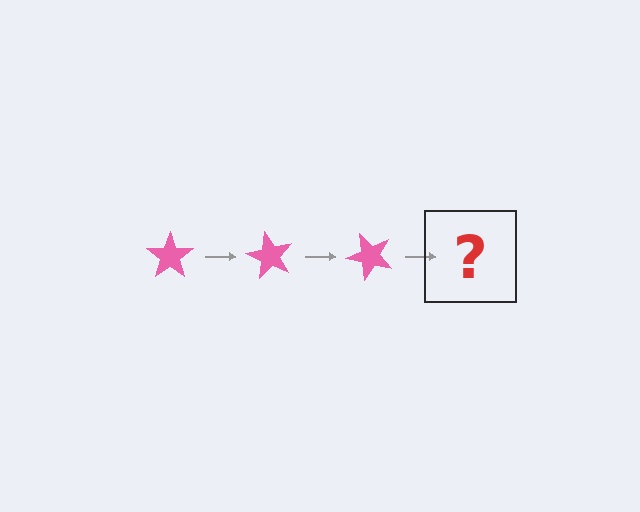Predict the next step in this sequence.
The next step is a pink star rotated 180 degrees.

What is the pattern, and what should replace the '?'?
The pattern is that the star rotates 60 degrees each step. The '?' should be a pink star rotated 180 degrees.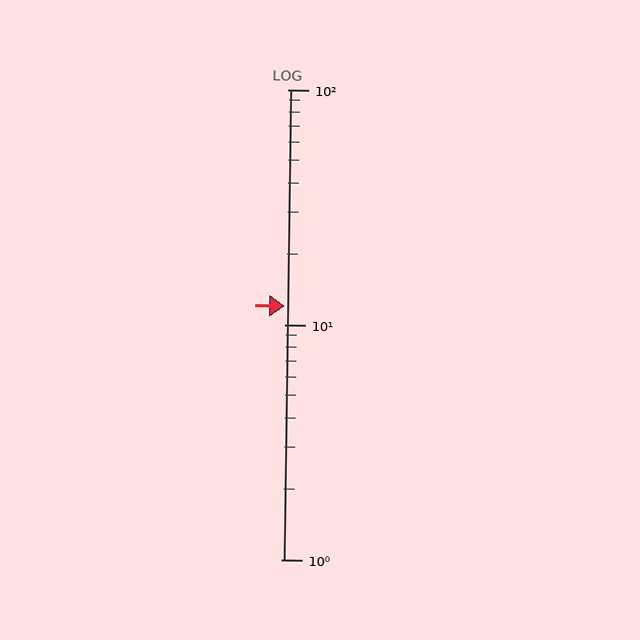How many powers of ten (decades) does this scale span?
The scale spans 2 decades, from 1 to 100.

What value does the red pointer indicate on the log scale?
The pointer indicates approximately 12.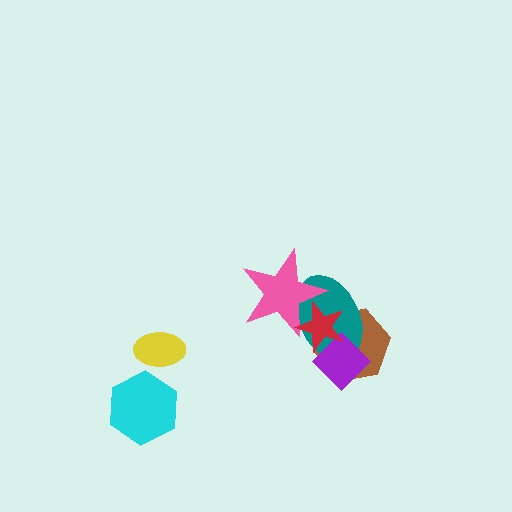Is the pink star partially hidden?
Yes, it is partially covered by another shape.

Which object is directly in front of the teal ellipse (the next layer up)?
The purple diamond is directly in front of the teal ellipse.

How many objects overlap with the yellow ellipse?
0 objects overlap with the yellow ellipse.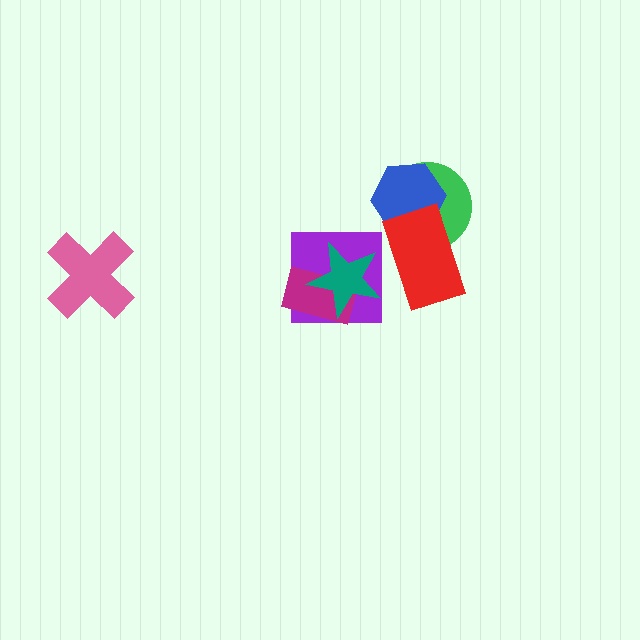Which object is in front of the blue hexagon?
The red rectangle is in front of the blue hexagon.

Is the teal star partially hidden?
No, no other shape covers it.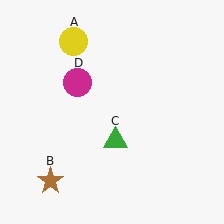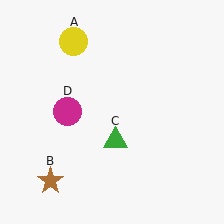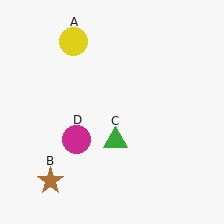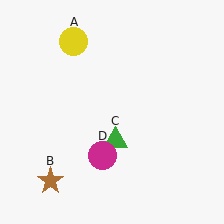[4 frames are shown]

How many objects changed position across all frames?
1 object changed position: magenta circle (object D).